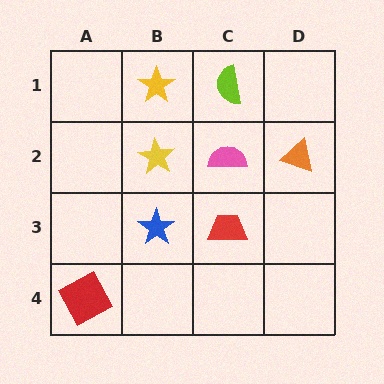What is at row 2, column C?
A pink semicircle.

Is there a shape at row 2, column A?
No, that cell is empty.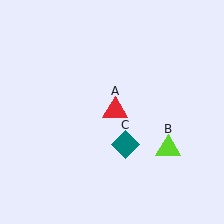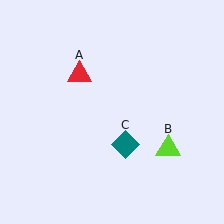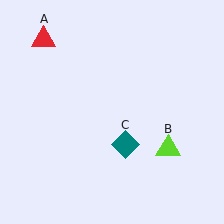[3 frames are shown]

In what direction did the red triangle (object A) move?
The red triangle (object A) moved up and to the left.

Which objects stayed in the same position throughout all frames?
Lime triangle (object B) and teal diamond (object C) remained stationary.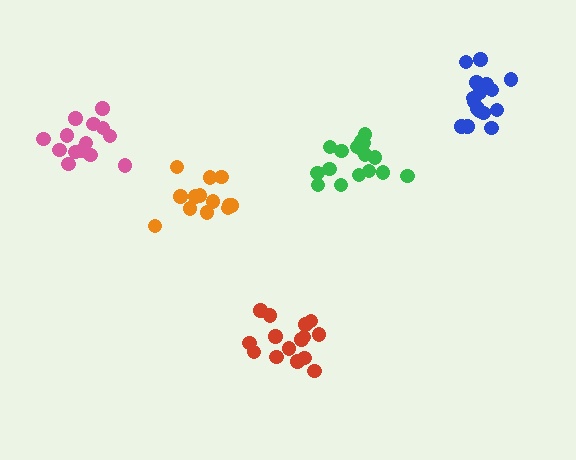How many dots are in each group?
Group 1: 15 dots, Group 2: 17 dots, Group 3: 14 dots, Group 4: 16 dots, Group 5: 13 dots (75 total).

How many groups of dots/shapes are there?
There are 5 groups.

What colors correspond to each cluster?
The clusters are colored: red, green, pink, blue, orange.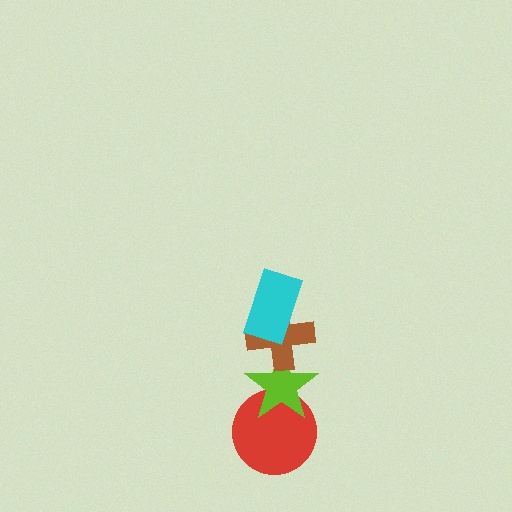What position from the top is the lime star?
The lime star is 3rd from the top.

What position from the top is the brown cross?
The brown cross is 2nd from the top.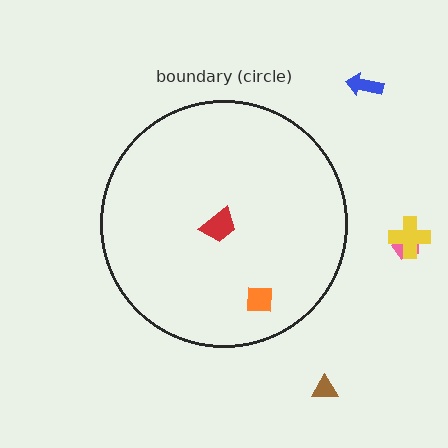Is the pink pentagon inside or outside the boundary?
Outside.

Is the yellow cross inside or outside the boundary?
Outside.